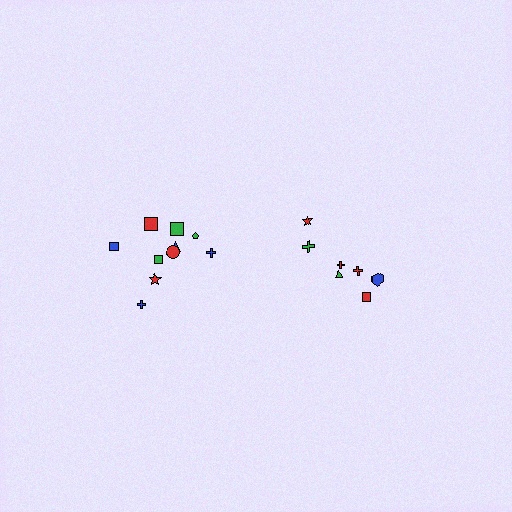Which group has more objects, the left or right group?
The left group.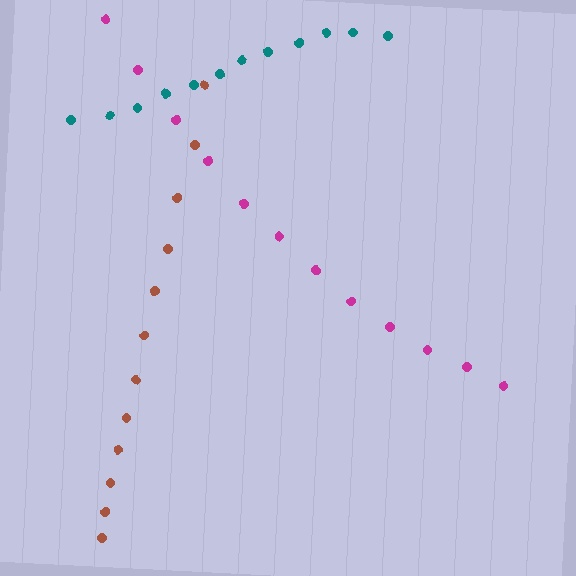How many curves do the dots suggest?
There are 3 distinct paths.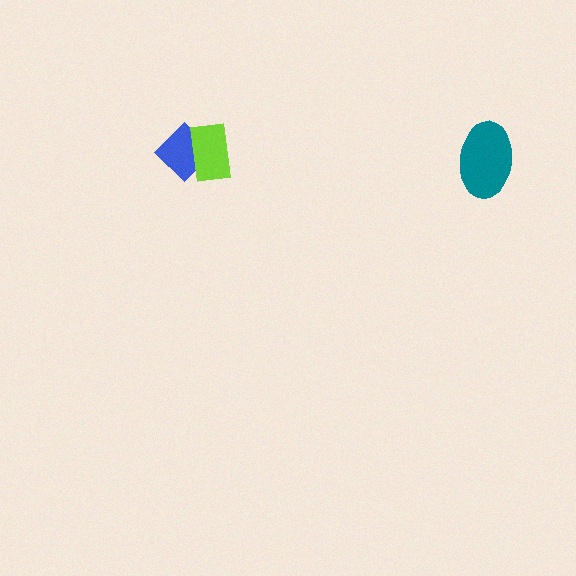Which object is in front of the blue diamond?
The lime rectangle is in front of the blue diamond.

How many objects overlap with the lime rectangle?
1 object overlaps with the lime rectangle.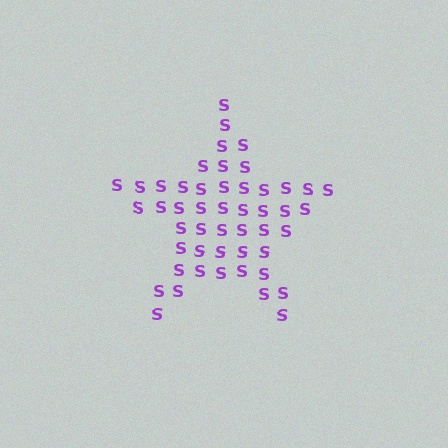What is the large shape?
The large shape is a star.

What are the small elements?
The small elements are letter S's.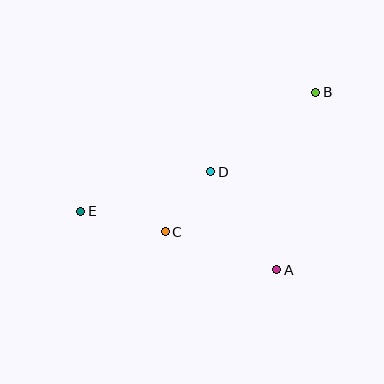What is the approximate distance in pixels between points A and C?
The distance between A and C is approximately 118 pixels.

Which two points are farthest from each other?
Points B and E are farthest from each other.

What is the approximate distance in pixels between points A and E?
The distance between A and E is approximately 204 pixels.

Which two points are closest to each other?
Points C and D are closest to each other.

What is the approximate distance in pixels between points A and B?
The distance between A and B is approximately 182 pixels.